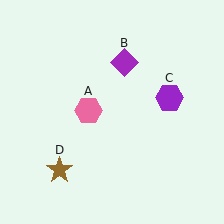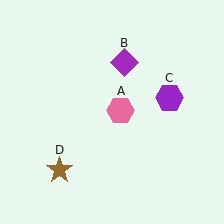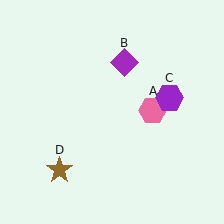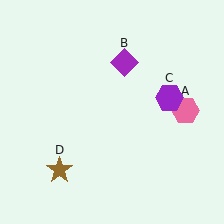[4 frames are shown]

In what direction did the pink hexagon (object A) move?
The pink hexagon (object A) moved right.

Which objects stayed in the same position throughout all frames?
Purple diamond (object B) and purple hexagon (object C) and brown star (object D) remained stationary.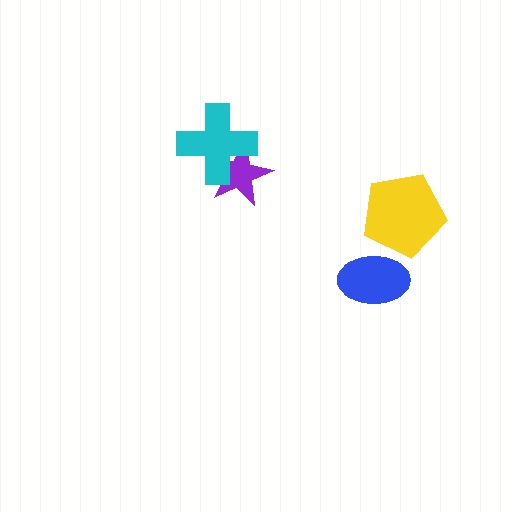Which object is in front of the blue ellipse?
The yellow pentagon is in front of the blue ellipse.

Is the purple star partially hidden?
Yes, it is partially covered by another shape.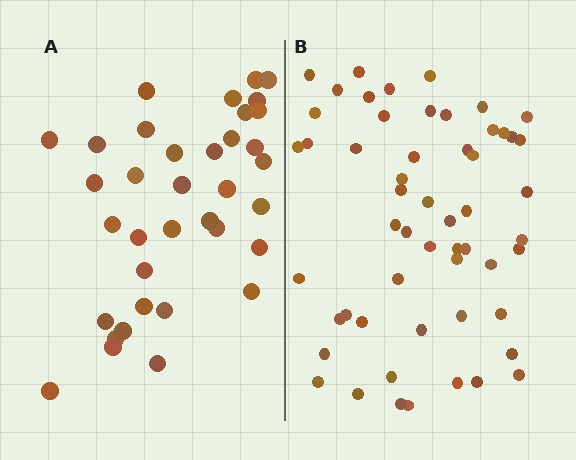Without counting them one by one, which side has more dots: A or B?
Region B (the right region) has more dots.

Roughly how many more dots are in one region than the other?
Region B has approximately 20 more dots than region A.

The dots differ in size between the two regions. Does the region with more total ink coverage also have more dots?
No. Region A has more total ink coverage because its dots are larger, but region B actually contains more individual dots. Total area can be misleading — the number of items is what matters here.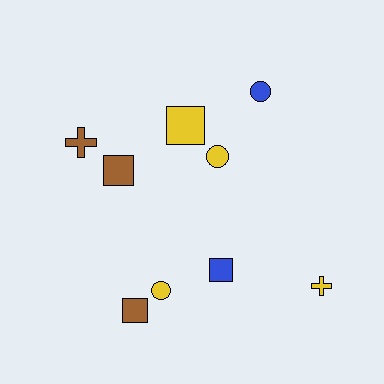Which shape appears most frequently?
Square, with 4 objects.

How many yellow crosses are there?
There is 1 yellow cross.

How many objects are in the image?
There are 9 objects.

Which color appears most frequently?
Yellow, with 4 objects.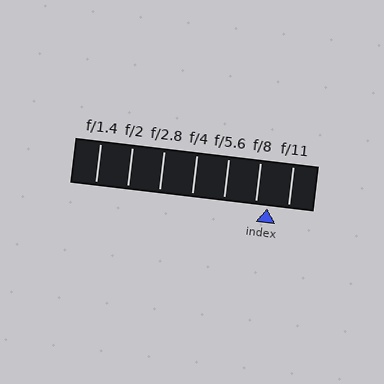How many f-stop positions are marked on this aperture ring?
There are 7 f-stop positions marked.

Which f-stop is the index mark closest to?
The index mark is closest to f/8.